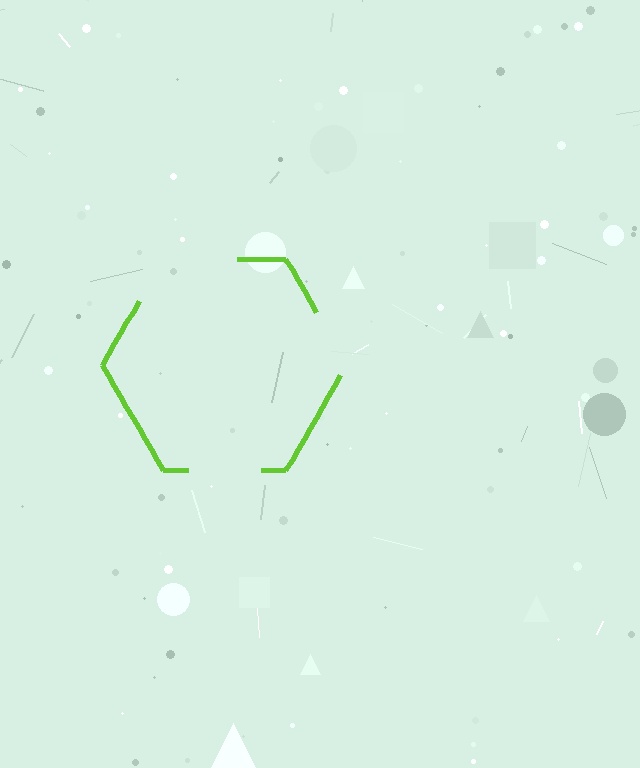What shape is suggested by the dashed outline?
The dashed outline suggests a hexagon.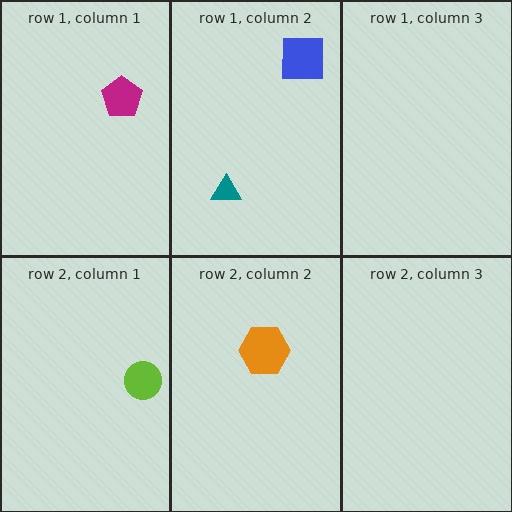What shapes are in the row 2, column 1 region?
The lime circle.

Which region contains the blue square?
The row 1, column 2 region.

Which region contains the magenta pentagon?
The row 1, column 1 region.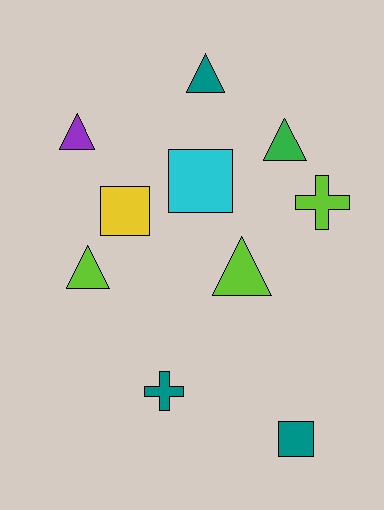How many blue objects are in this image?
There are no blue objects.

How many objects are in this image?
There are 10 objects.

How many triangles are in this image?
There are 5 triangles.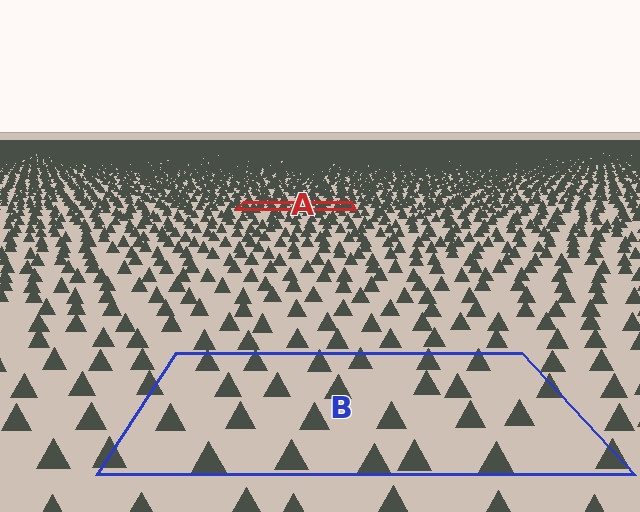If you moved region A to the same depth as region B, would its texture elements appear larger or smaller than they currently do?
They would appear larger. At a closer depth, the same texture elements are projected at a bigger on-screen size.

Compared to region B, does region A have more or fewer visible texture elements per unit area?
Region A has more texture elements per unit area — they are packed more densely because it is farther away.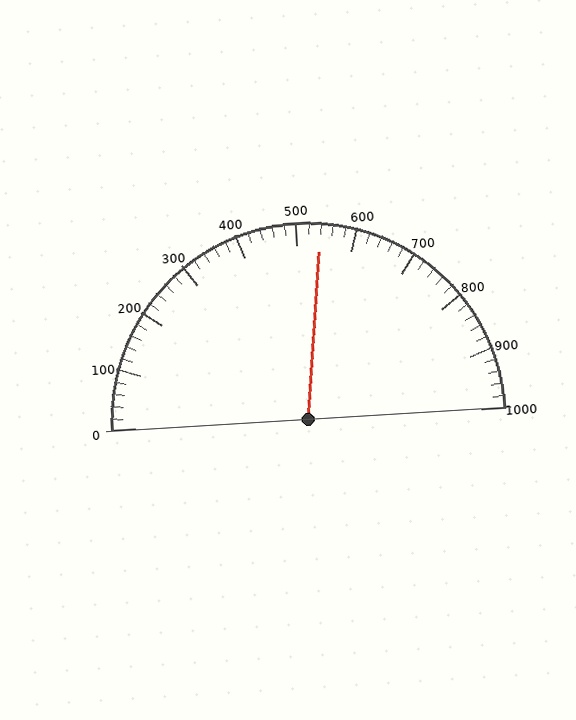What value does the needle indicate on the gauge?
The needle indicates approximately 540.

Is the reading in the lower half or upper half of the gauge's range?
The reading is in the upper half of the range (0 to 1000).